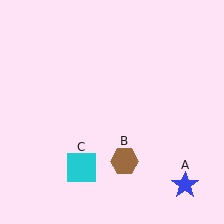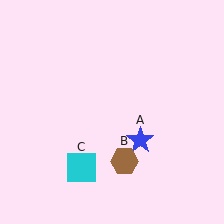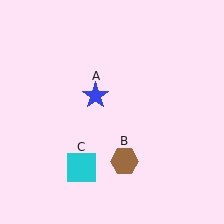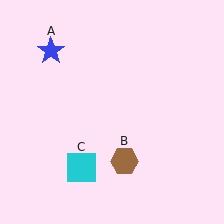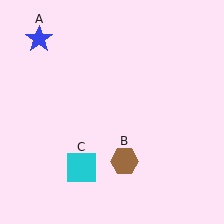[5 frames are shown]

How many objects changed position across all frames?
1 object changed position: blue star (object A).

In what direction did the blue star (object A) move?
The blue star (object A) moved up and to the left.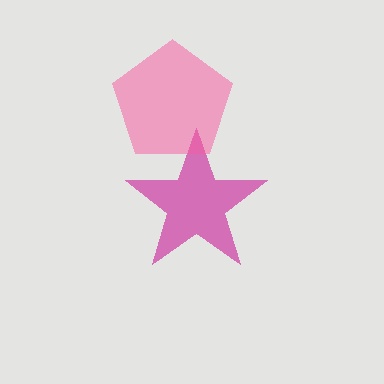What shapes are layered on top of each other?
The layered shapes are: a magenta star, a pink pentagon.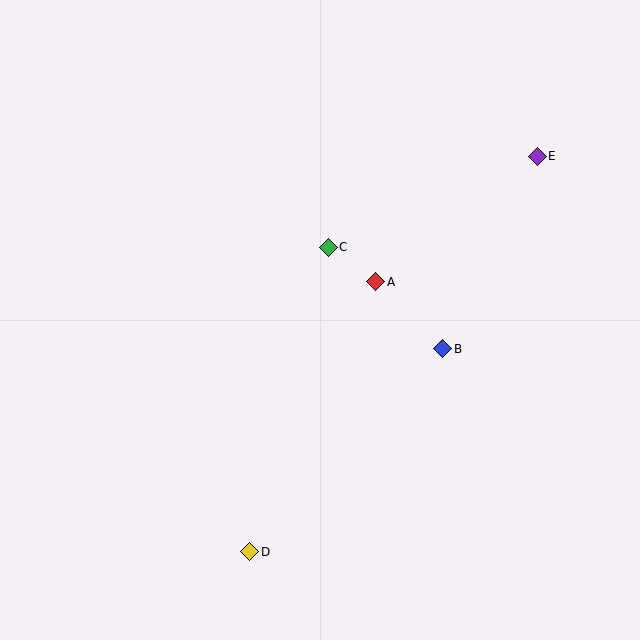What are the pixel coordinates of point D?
Point D is at (250, 552).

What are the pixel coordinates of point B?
Point B is at (443, 349).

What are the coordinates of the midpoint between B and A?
The midpoint between B and A is at (409, 315).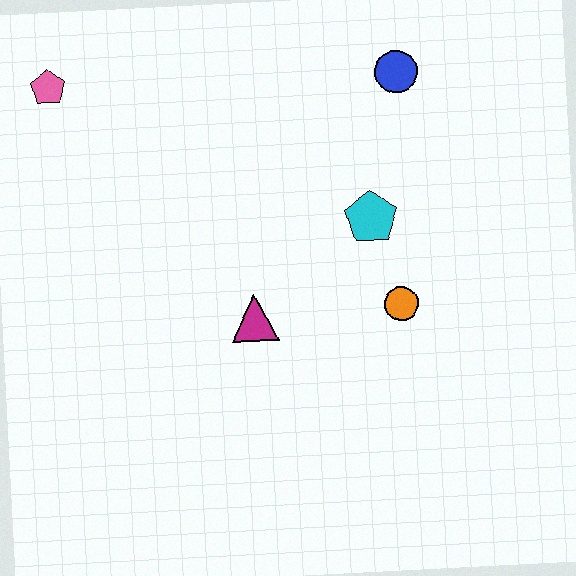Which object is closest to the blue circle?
The cyan pentagon is closest to the blue circle.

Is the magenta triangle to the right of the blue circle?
No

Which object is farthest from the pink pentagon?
The orange circle is farthest from the pink pentagon.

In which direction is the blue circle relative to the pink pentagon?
The blue circle is to the right of the pink pentagon.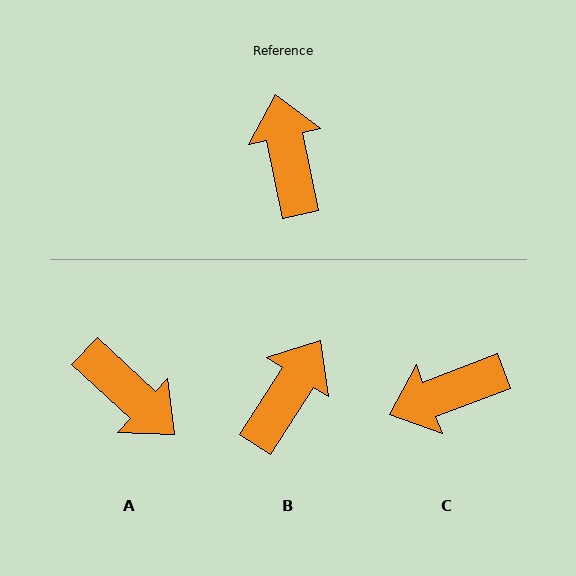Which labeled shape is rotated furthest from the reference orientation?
A, about 145 degrees away.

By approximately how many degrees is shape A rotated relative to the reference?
Approximately 145 degrees clockwise.